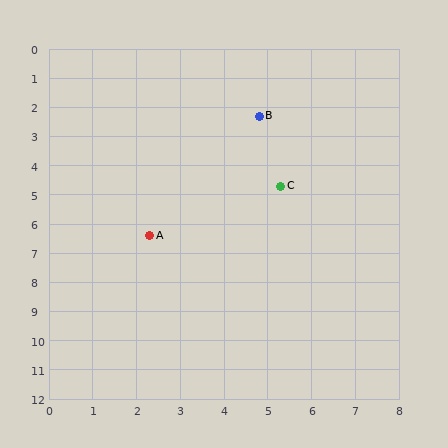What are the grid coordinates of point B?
Point B is at approximately (4.8, 2.3).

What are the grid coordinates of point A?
Point A is at approximately (2.3, 6.4).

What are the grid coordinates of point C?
Point C is at approximately (5.3, 4.7).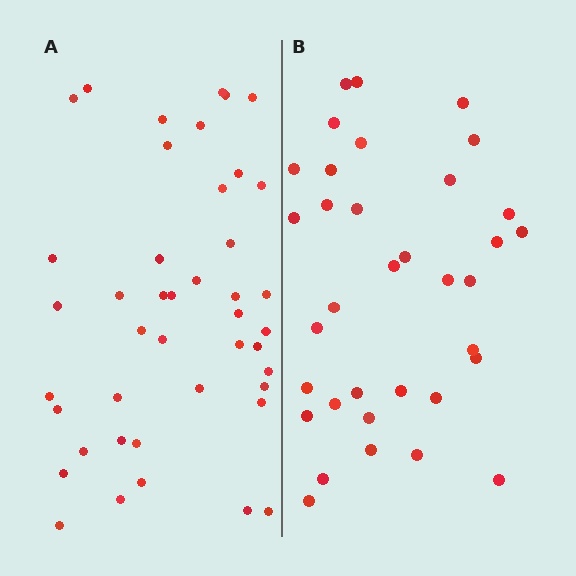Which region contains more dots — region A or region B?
Region A (the left region) has more dots.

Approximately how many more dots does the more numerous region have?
Region A has roughly 8 or so more dots than region B.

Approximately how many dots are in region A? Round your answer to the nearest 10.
About 40 dots. (The exact count is 43, which rounds to 40.)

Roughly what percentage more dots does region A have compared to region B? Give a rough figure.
About 25% more.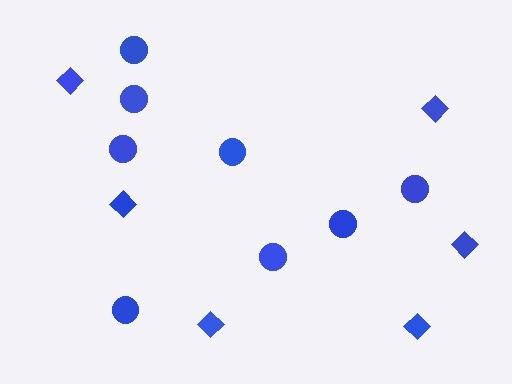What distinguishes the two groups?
There are 2 groups: one group of circles (8) and one group of diamonds (6).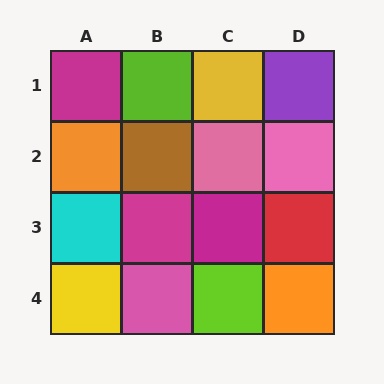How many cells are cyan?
1 cell is cyan.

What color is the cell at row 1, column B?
Lime.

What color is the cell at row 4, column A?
Yellow.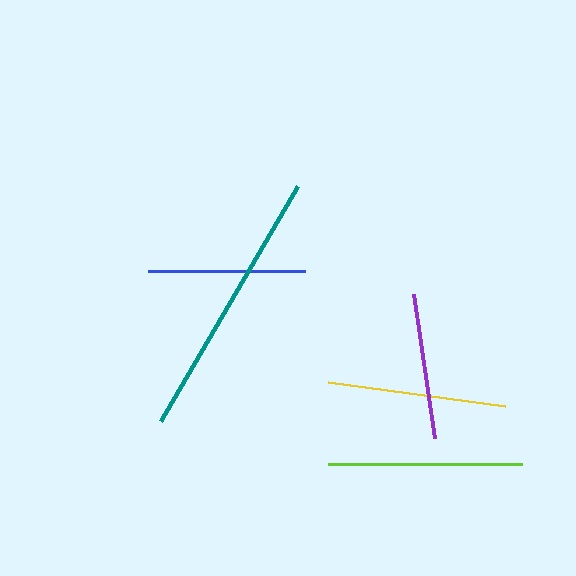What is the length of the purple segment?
The purple segment is approximately 145 pixels long.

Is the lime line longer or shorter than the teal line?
The teal line is longer than the lime line.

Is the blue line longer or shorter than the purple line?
The blue line is longer than the purple line.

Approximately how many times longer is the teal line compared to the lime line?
The teal line is approximately 1.4 times the length of the lime line.